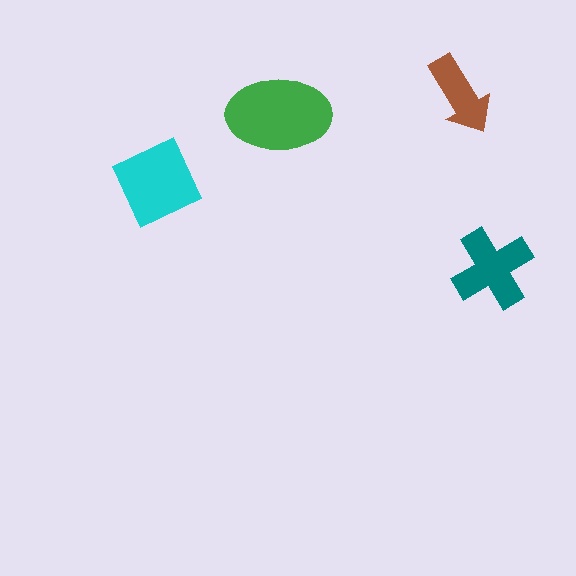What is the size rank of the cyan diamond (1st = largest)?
2nd.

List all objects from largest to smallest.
The green ellipse, the cyan diamond, the teal cross, the brown arrow.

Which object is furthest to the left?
The cyan diamond is leftmost.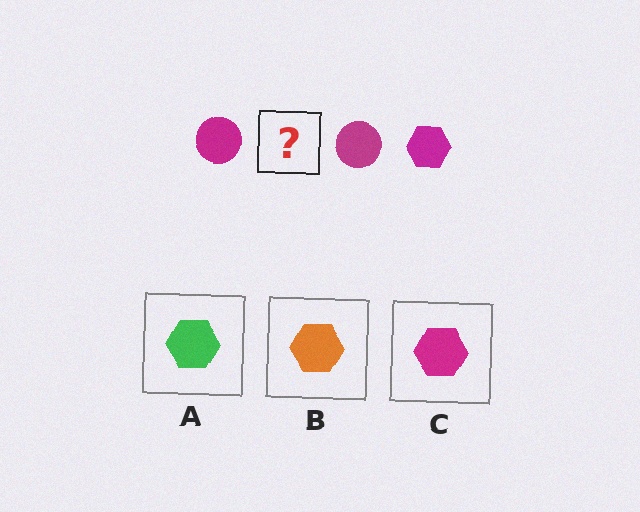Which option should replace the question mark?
Option C.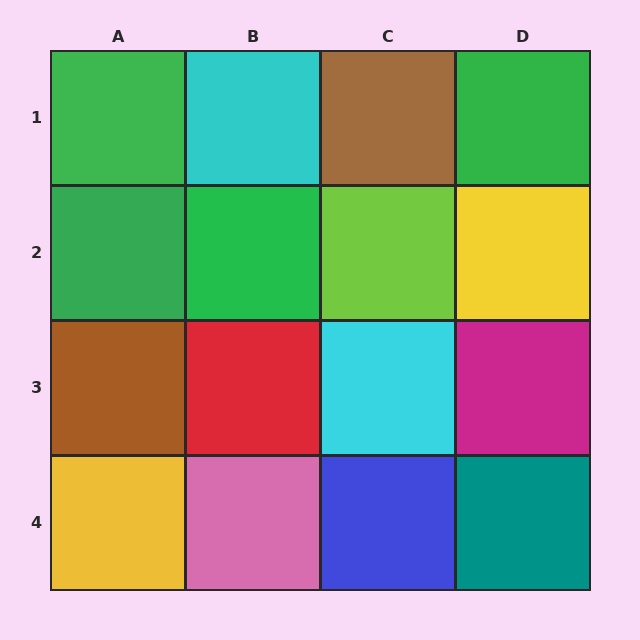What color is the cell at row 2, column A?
Green.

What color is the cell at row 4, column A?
Yellow.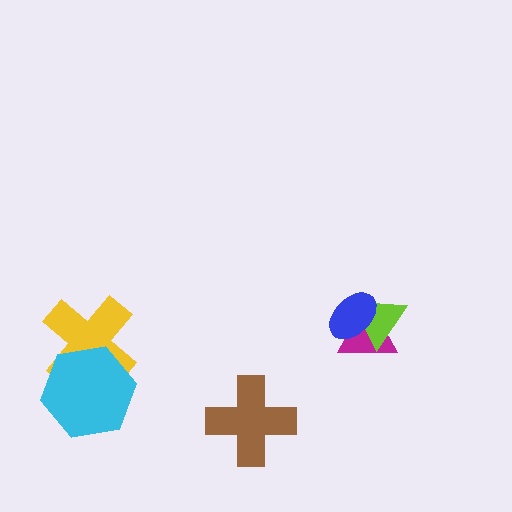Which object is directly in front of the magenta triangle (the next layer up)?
The lime triangle is directly in front of the magenta triangle.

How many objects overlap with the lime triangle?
2 objects overlap with the lime triangle.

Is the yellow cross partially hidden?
Yes, it is partially covered by another shape.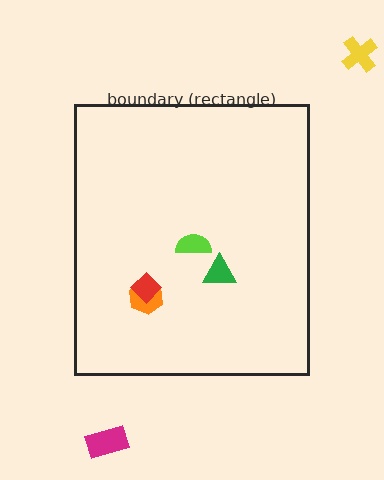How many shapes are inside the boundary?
4 inside, 2 outside.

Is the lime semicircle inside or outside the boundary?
Inside.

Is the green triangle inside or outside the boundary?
Inside.